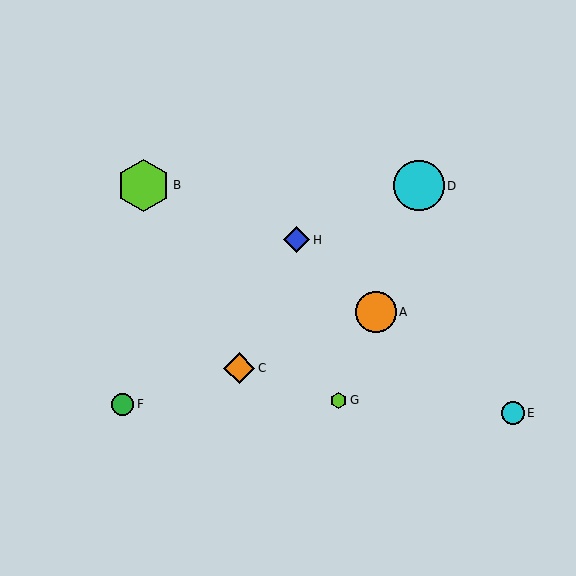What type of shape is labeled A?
Shape A is an orange circle.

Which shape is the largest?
The lime hexagon (labeled B) is the largest.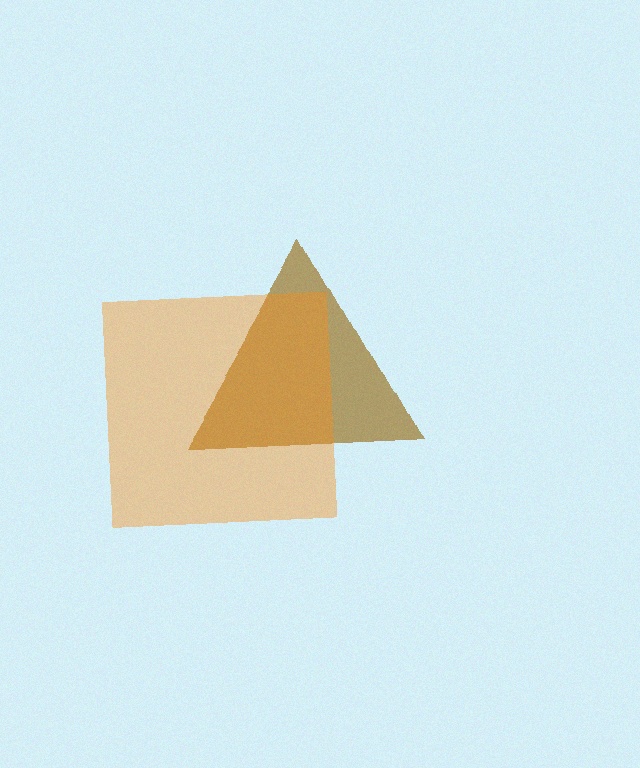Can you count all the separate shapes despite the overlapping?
Yes, there are 2 separate shapes.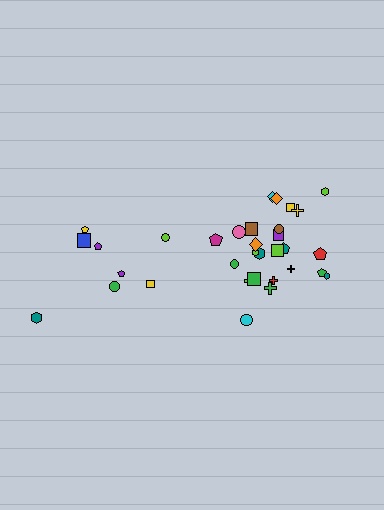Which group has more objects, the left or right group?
The right group.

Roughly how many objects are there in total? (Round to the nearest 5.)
Roughly 35 objects in total.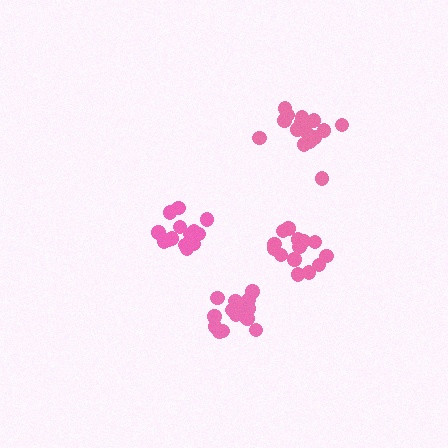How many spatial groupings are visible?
There are 4 spatial groupings.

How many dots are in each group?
Group 1: 15 dots, Group 2: 16 dots, Group 3: 14 dots, Group 4: 17 dots (62 total).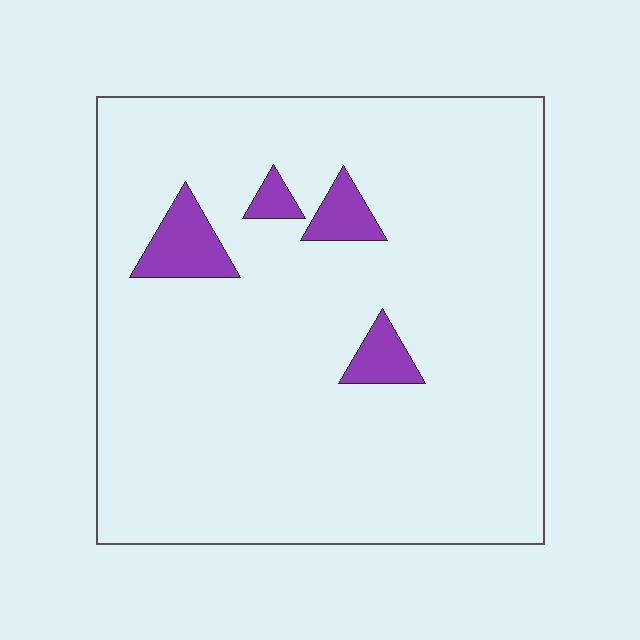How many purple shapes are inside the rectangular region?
4.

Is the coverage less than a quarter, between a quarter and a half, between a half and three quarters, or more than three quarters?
Less than a quarter.